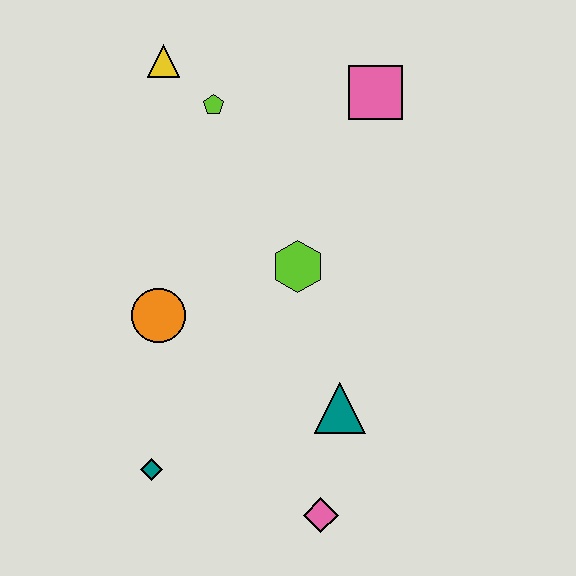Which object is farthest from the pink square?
The teal diamond is farthest from the pink square.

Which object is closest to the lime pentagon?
The yellow triangle is closest to the lime pentagon.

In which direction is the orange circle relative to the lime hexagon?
The orange circle is to the left of the lime hexagon.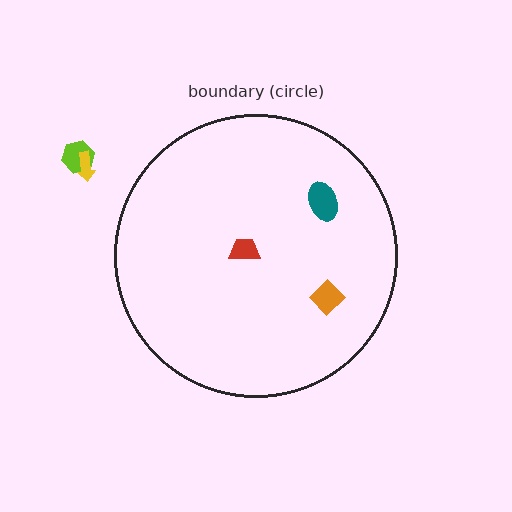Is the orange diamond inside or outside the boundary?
Inside.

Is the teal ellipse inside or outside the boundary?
Inside.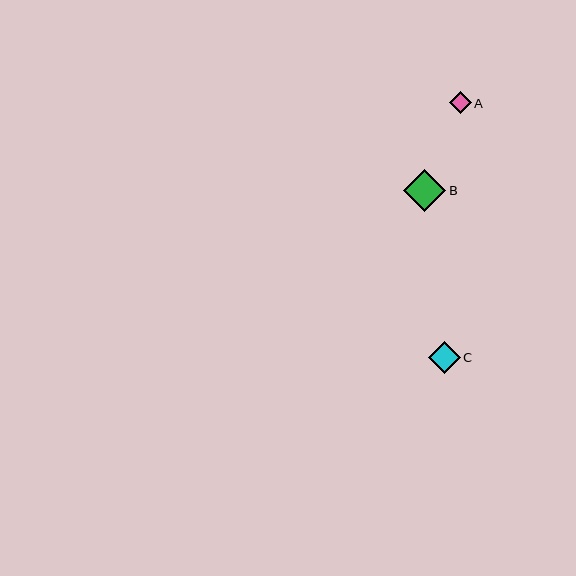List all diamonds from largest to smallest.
From largest to smallest: B, C, A.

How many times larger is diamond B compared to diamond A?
Diamond B is approximately 2.0 times the size of diamond A.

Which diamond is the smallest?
Diamond A is the smallest with a size of approximately 21 pixels.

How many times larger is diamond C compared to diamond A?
Diamond C is approximately 1.5 times the size of diamond A.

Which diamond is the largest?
Diamond B is the largest with a size of approximately 42 pixels.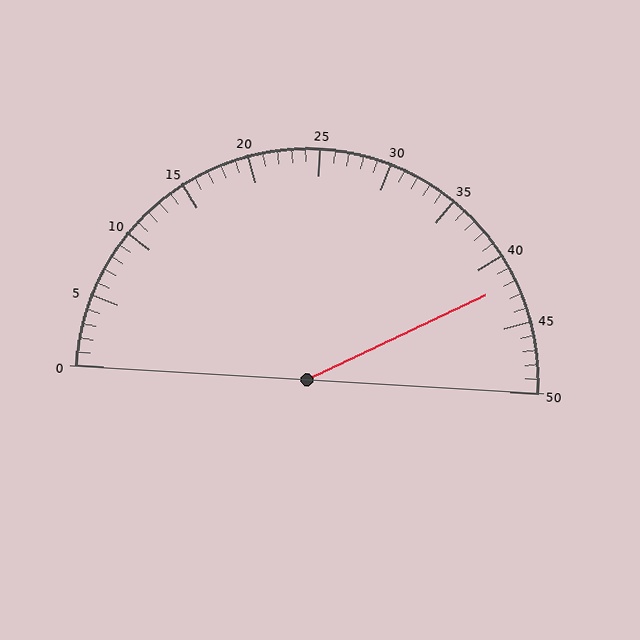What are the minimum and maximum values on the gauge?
The gauge ranges from 0 to 50.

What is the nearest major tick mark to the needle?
The nearest major tick mark is 40.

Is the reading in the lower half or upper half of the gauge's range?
The reading is in the upper half of the range (0 to 50).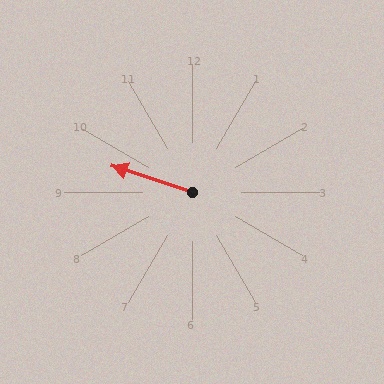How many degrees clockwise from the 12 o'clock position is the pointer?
Approximately 288 degrees.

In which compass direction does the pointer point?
West.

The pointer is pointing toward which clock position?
Roughly 10 o'clock.